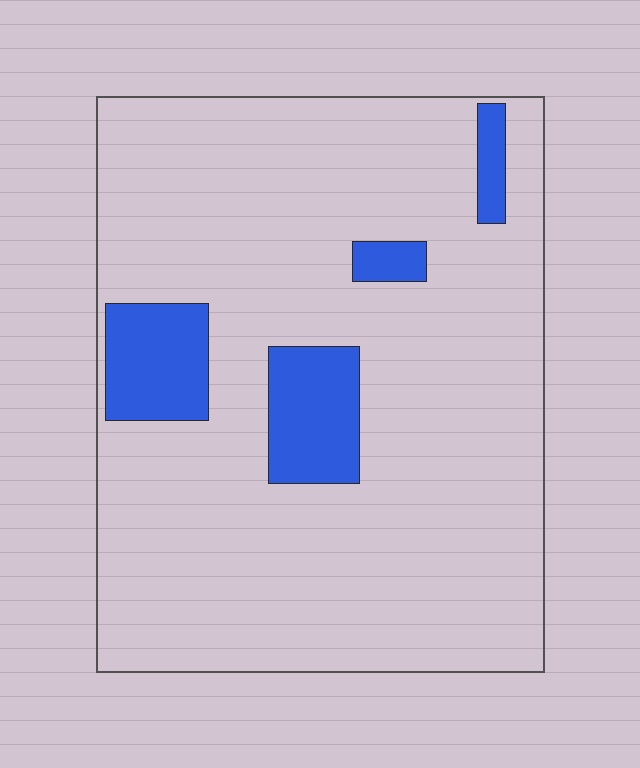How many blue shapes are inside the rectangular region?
4.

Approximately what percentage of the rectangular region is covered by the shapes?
Approximately 10%.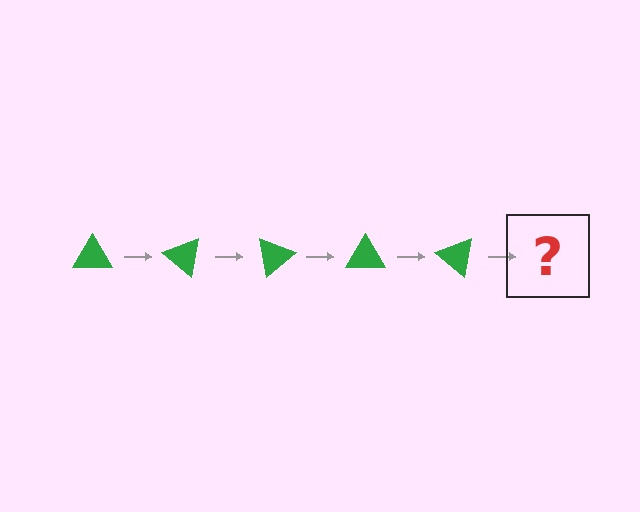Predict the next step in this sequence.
The next step is a green triangle rotated 200 degrees.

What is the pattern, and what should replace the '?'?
The pattern is that the triangle rotates 40 degrees each step. The '?' should be a green triangle rotated 200 degrees.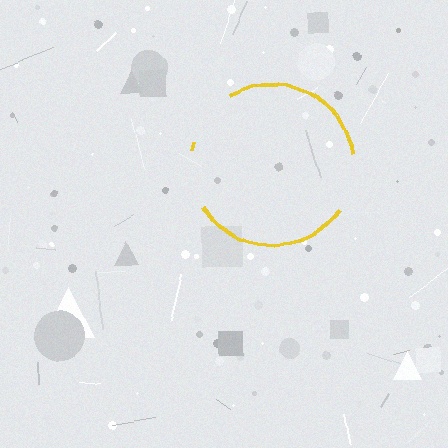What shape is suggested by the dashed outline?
The dashed outline suggests a circle.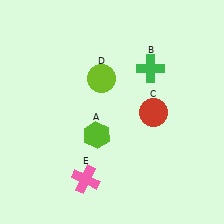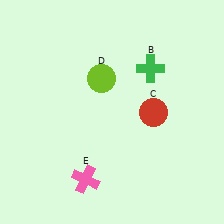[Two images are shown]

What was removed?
The lime hexagon (A) was removed in Image 2.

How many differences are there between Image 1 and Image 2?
There is 1 difference between the two images.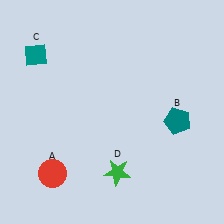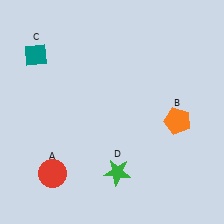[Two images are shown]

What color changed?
The pentagon (B) changed from teal in Image 1 to orange in Image 2.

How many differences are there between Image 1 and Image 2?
There is 1 difference between the two images.